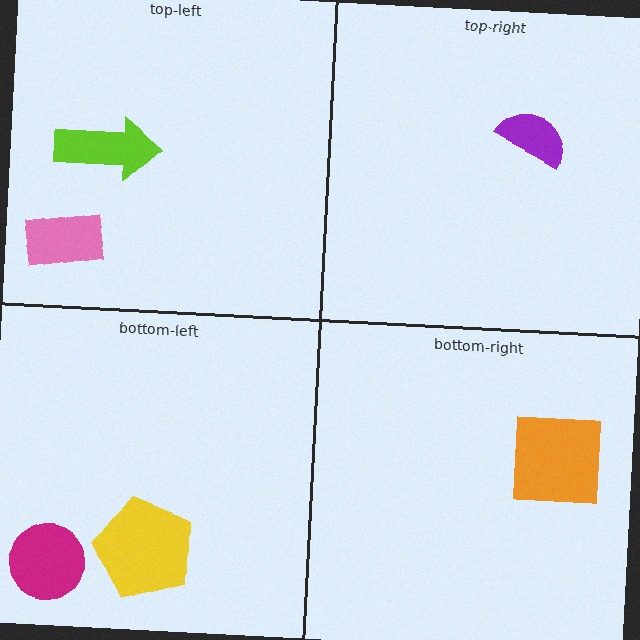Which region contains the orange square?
The bottom-right region.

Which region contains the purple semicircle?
The top-right region.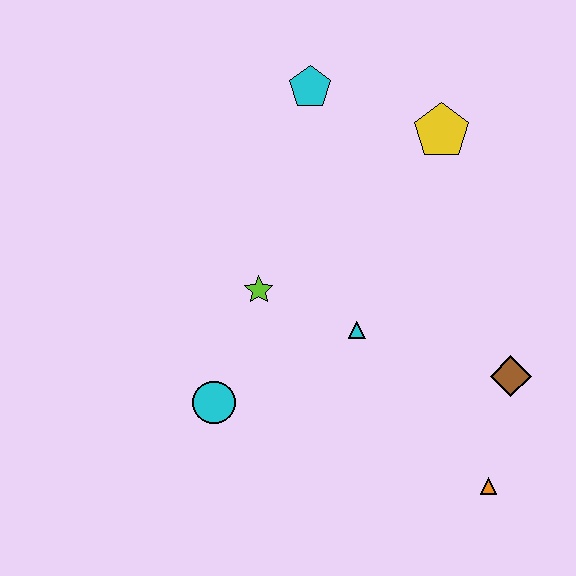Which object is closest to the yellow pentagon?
The cyan pentagon is closest to the yellow pentagon.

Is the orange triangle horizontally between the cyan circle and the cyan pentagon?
No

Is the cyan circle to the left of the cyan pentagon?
Yes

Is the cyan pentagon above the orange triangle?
Yes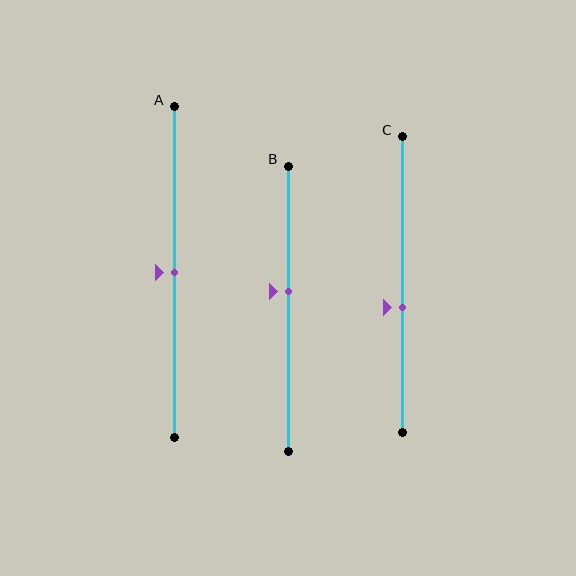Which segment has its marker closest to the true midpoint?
Segment A has its marker closest to the true midpoint.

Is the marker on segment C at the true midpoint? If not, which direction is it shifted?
No, the marker on segment C is shifted downward by about 8% of the segment length.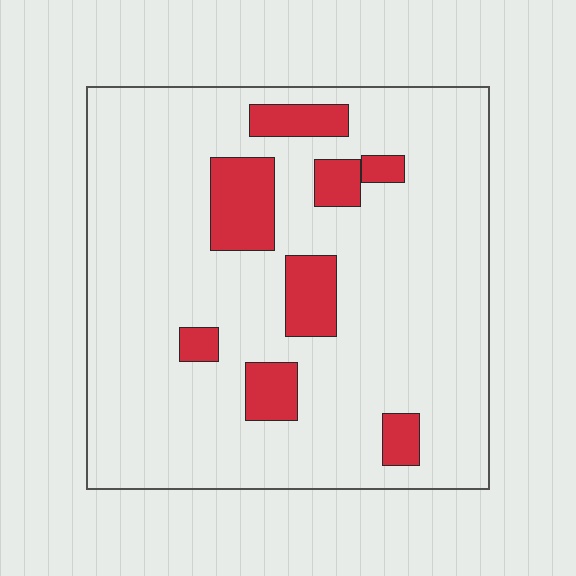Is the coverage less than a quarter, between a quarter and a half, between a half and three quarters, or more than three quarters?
Less than a quarter.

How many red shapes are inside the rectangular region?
8.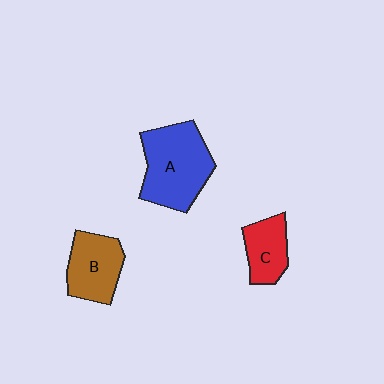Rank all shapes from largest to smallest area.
From largest to smallest: A (blue), B (brown), C (red).